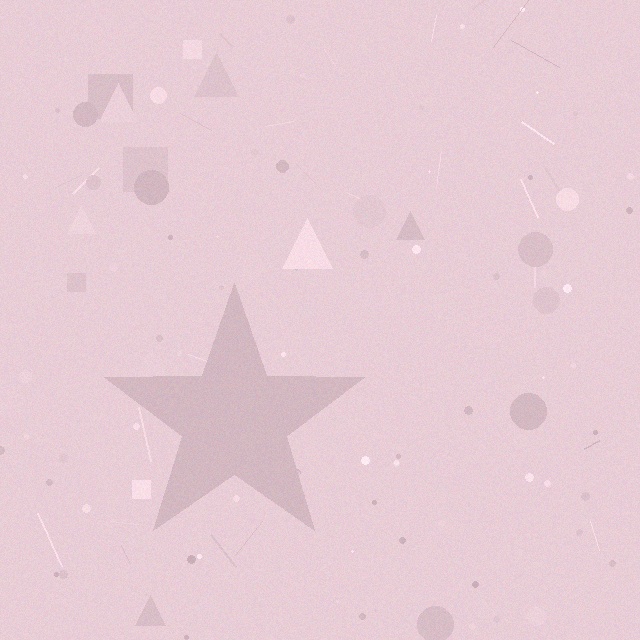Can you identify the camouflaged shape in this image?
The camouflaged shape is a star.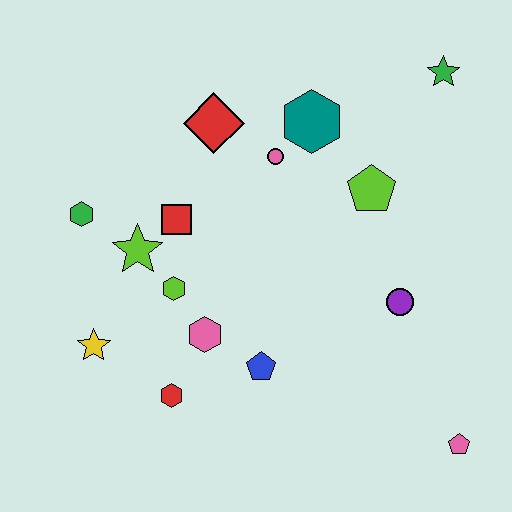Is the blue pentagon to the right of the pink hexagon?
Yes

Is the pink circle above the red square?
Yes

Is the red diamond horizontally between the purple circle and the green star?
No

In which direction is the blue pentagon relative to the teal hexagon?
The blue pentagon is below the teal hexagon.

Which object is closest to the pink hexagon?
The lime hexagon is closest to the pink hexagon.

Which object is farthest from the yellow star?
The green star is farthest from the yellow star.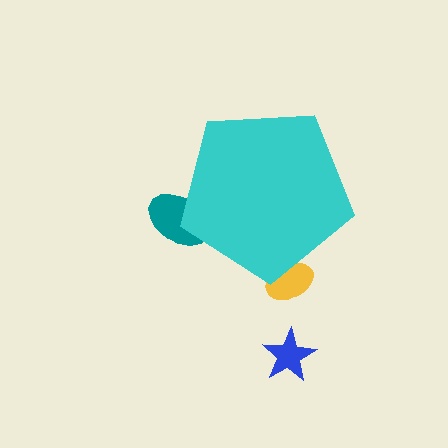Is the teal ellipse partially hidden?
Yes, the teal ellipse is partially hidden behind the cyan pentagon.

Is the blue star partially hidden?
No, the blue star is fully visible.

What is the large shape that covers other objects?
A cyan pentagon.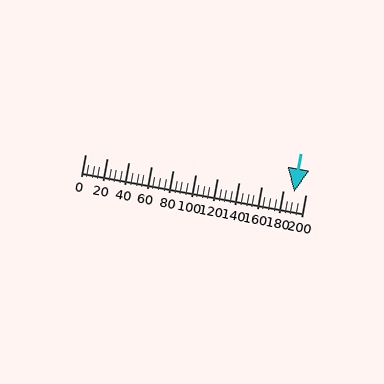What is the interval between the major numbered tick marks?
The major tick marks are spaced 20 units apart.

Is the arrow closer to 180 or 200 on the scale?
The arrow is closer to 180.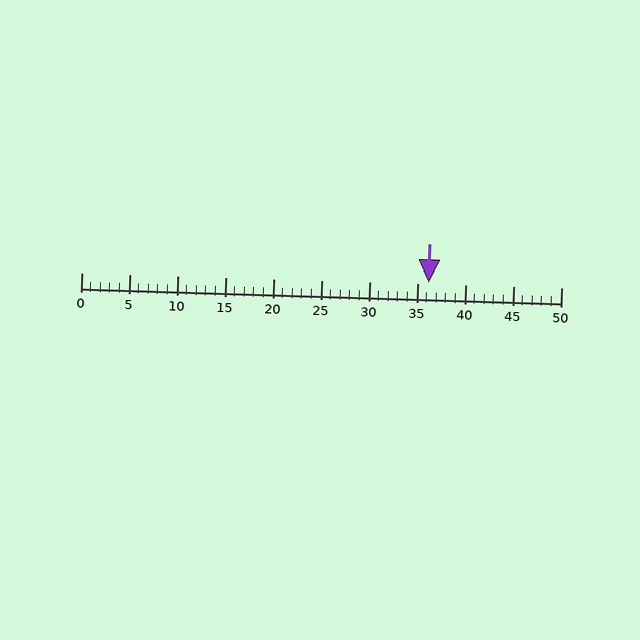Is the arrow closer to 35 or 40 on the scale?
The arrow is closer to 35.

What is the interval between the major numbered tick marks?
The major tick marks are spaced 5 units apart.